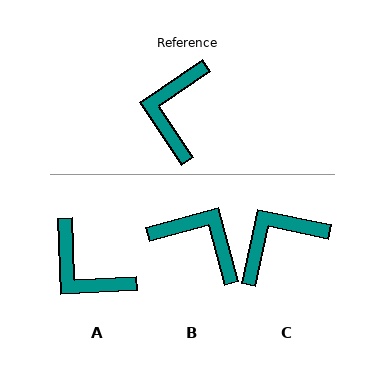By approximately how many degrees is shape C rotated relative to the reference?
Approximately 46 degrees clockwise.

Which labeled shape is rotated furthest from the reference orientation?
B, about 109 degrees away.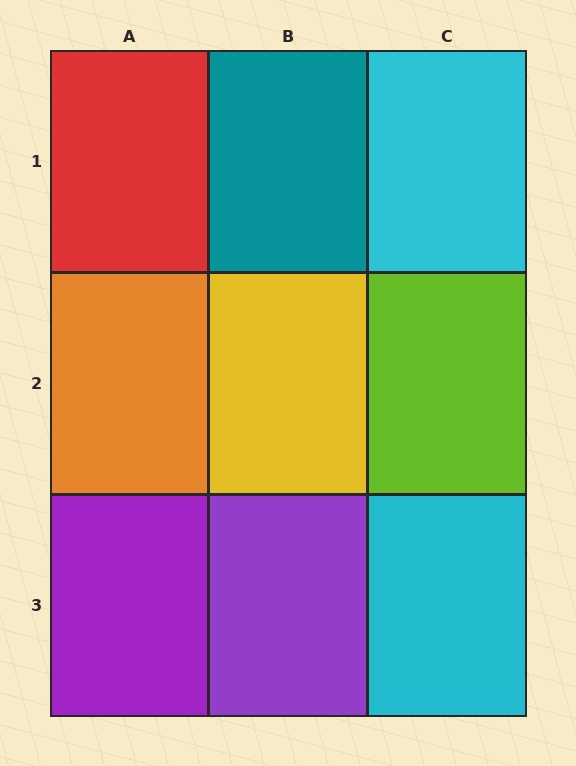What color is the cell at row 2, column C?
Lime.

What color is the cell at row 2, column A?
Orange.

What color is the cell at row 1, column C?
Cyan.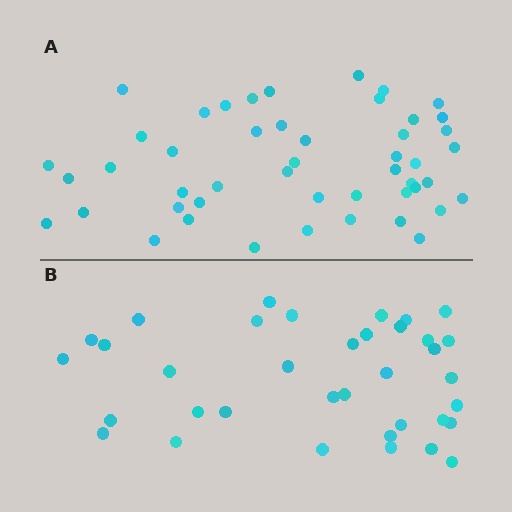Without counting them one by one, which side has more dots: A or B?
Region A (the top region) has more dots.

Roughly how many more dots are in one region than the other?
Region A has roughly 12 or so more dots than region B.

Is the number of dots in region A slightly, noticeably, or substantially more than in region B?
Region A has noticeably more, but not dramatically so. The ratio is roughly 1.3 to 1.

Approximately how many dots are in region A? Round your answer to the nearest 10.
About 50 dots. (The exact count is 48, which rounds to 50.)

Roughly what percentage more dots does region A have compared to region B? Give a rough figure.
About 35% more.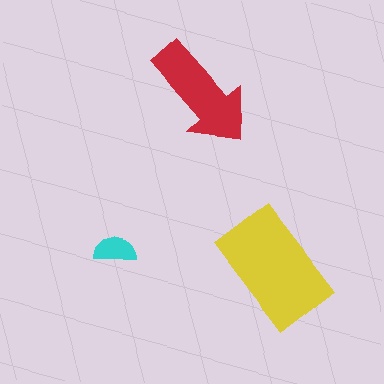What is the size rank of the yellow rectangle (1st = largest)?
1st.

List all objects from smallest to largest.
The cyan semicircle, the red arrow, the yellow rectangle.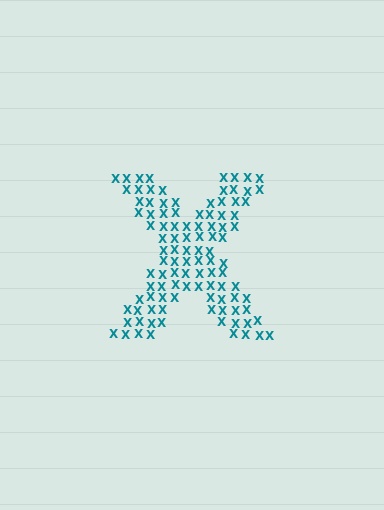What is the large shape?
The large shape is the letter X.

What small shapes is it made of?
It is made of small letter X's.